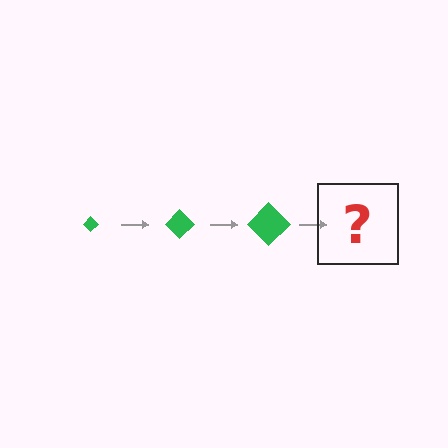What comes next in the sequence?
The next element should be a green diamond, larger than the previous one.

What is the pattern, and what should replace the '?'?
The pattern is that the diamond gets progressively larger each step. The '?' should be a green diamond, larger than the previous one.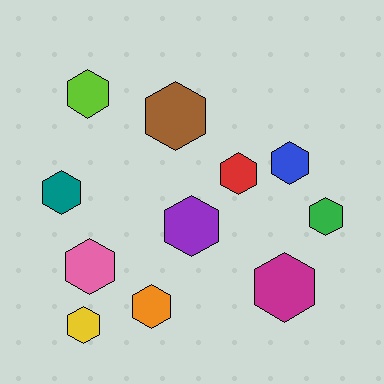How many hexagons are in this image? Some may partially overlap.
There are 11 hexagons.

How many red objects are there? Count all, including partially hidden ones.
There is 1 red object.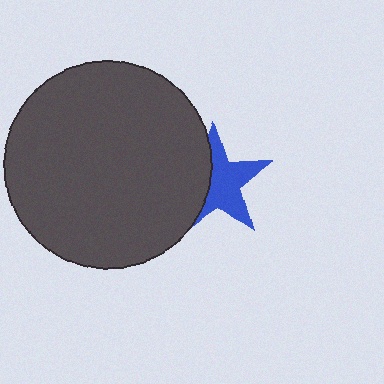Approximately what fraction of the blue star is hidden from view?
Roughly 38% of the blue star is hidden behind the dark gray circle.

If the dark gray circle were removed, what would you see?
You would see the complete blue star.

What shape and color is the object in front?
The object in front is a dark gray circle.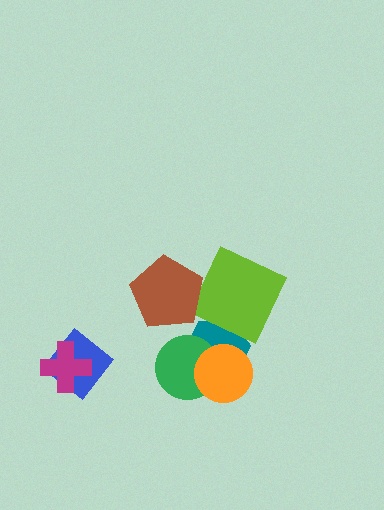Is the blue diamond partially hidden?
Yes, it is partially covered by another shape.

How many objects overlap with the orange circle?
2 objects overlap with the orange circle.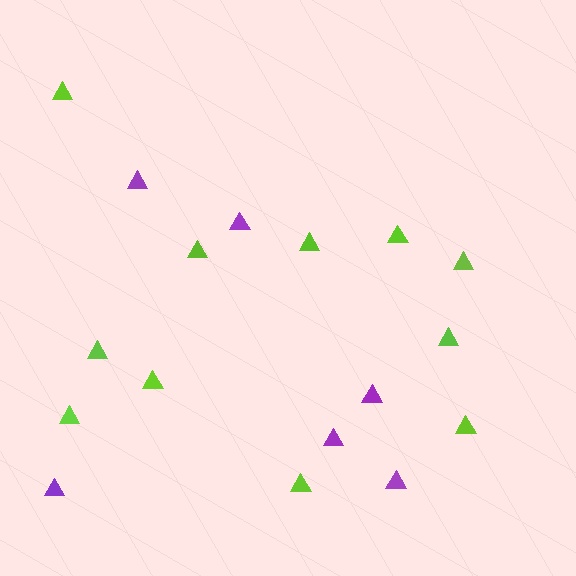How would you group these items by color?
There are 2 groups: one group of purple triangles (6) and one group of lime triangles (11).